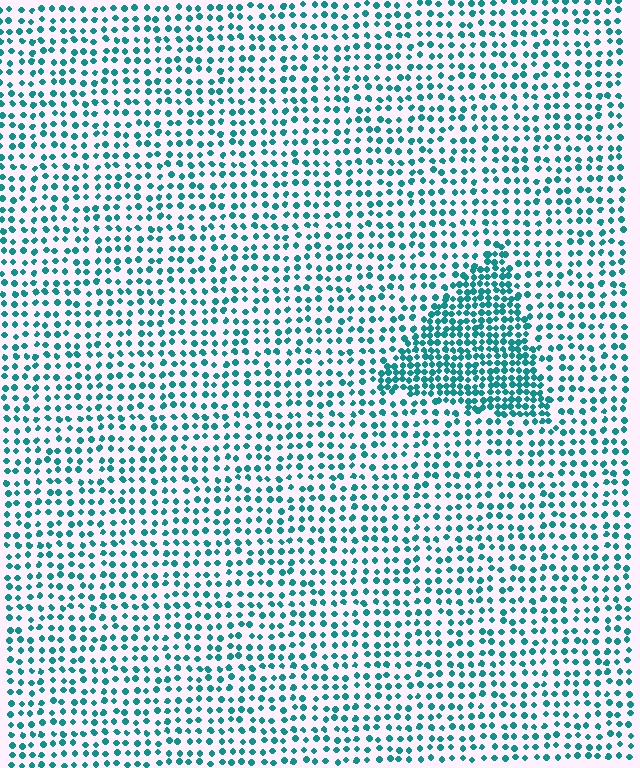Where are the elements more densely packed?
The elements are more densely packed inside the triangle boundary.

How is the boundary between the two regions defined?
The boundary is defined by a change in element density (approximately 2.1x ratio). All elements are the same color, size, and shape.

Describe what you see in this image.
The image contains small teal elements arranged at two different densities. A triangle-shaped region is visible where the elements are more densely packed than the surrounding area.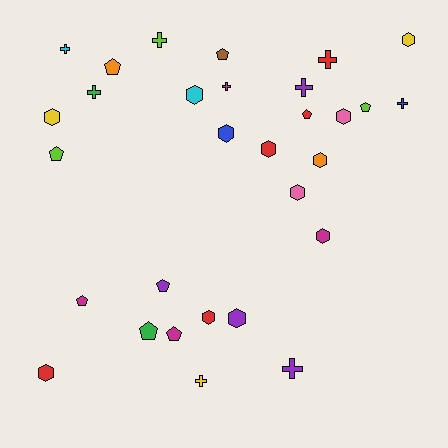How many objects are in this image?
There are 30 objects.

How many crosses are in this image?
There are 9 crosses.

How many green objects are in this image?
There are 2 green objects.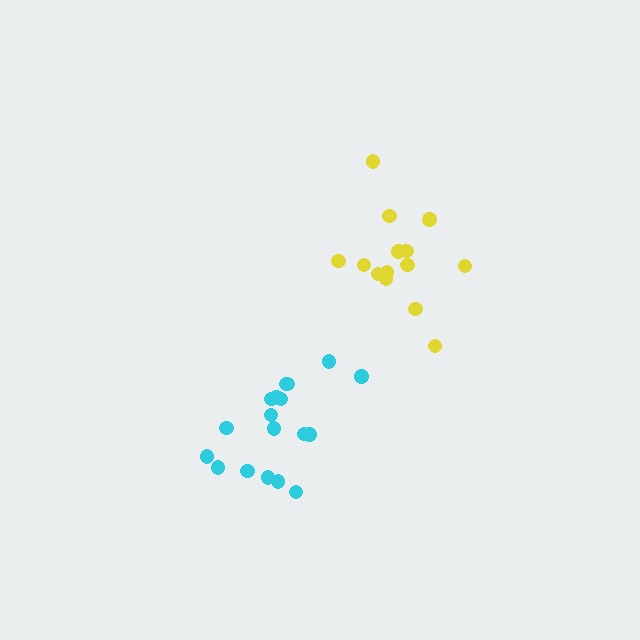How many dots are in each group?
Group 1: 14 dots, Group 2: 18 dots (32 total).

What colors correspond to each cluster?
The clusters are colored: yellow, cyan.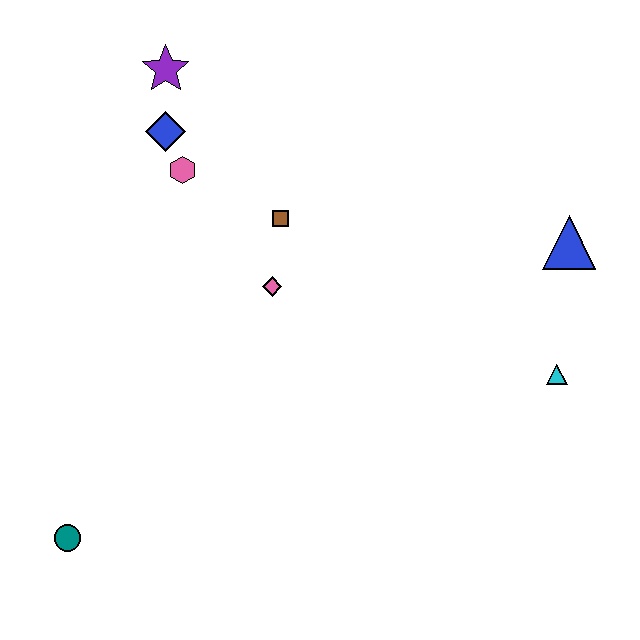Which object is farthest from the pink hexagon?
The cyan triangle is farthest from the pink hexagon.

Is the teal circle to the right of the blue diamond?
No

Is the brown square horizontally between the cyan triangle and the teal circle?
Yes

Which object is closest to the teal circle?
The pink diamond is closest to the teal circle.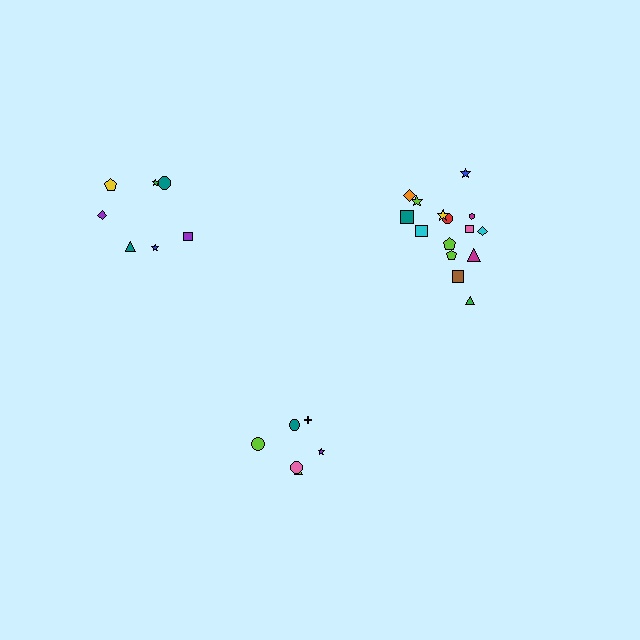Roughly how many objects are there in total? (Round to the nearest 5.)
Roughly 30 objects in total.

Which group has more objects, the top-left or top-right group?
The top-right group.